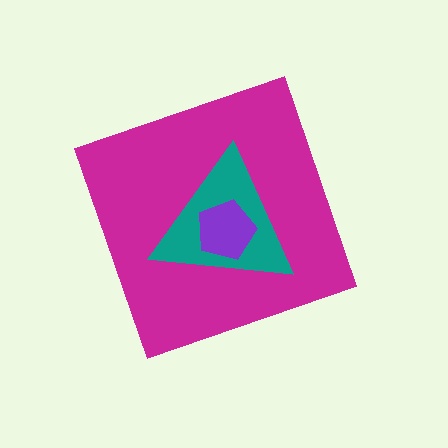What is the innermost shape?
The purple pentagon.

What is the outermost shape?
The magenta diamond.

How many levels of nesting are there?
3.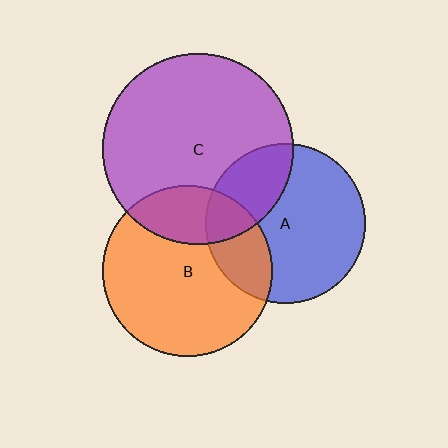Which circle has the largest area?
Circle C (purple).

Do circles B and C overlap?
Yes.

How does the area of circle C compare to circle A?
Approximately 1.4 times.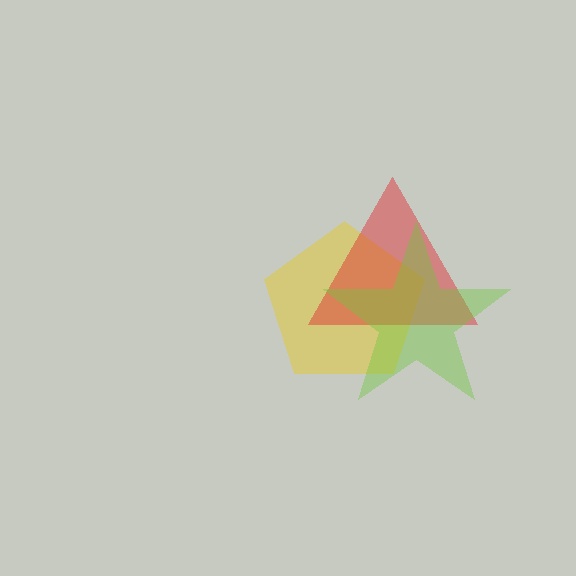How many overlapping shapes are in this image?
There are 3 overlapping shapes in the image.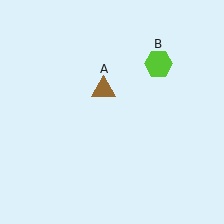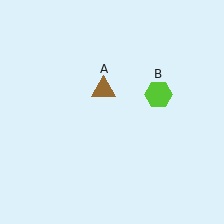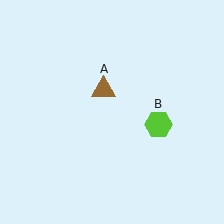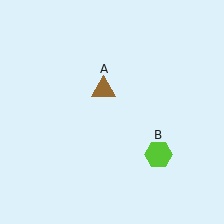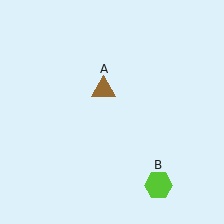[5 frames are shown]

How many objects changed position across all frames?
1 object changed position: lime hexagon (object B).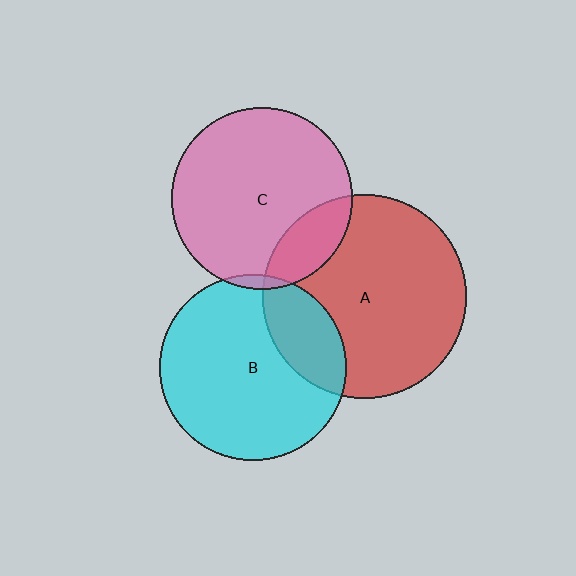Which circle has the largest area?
Circle A (red).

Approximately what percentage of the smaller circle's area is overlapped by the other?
Approximately 5%.